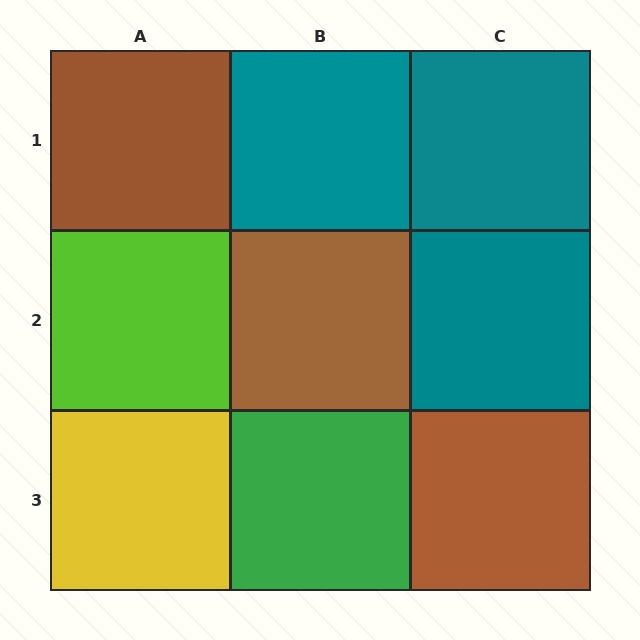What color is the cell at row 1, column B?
Teal.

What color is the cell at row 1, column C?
Teal.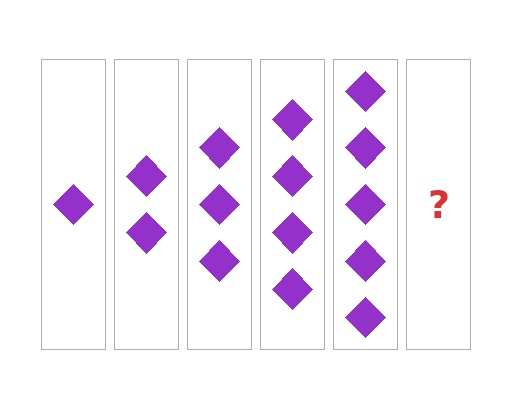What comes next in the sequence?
The next element should be 6 diamonds.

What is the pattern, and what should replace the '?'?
The pattern is that each step adds one more diamond. The '?' should be 6 diamonds.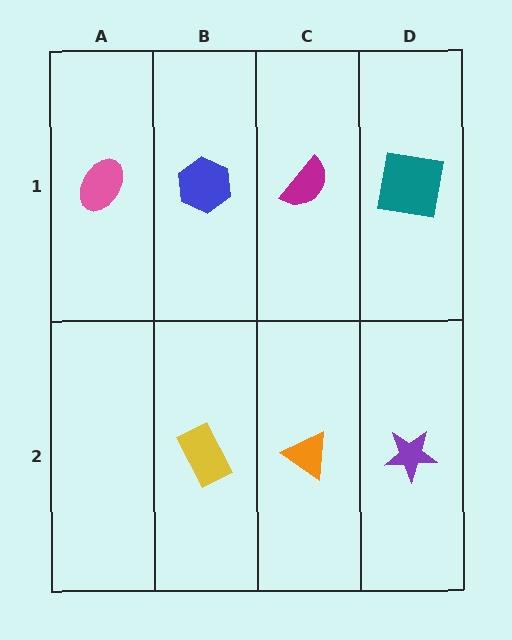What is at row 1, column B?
A blue hexagon.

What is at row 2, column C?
An orange triangle.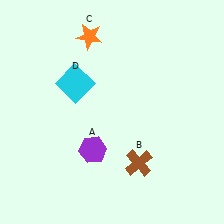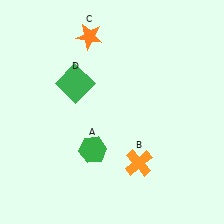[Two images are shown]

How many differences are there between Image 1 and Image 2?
There are 3 differences between the two images.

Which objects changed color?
A changed from purple to green. B changed from brown to orange. D changed from cyan to green.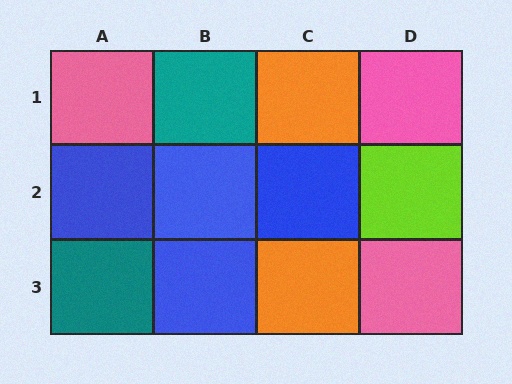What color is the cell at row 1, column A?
Pink.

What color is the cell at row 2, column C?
Blue.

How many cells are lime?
1 cell is lime.